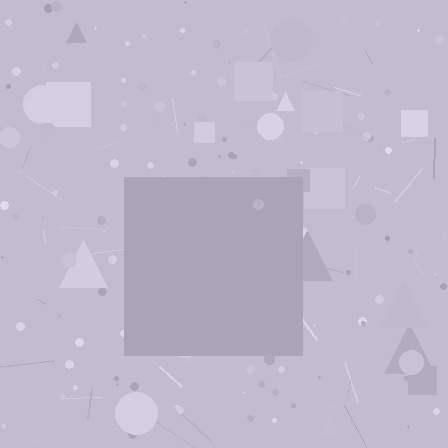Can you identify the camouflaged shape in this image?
The camouflaged shape is a square.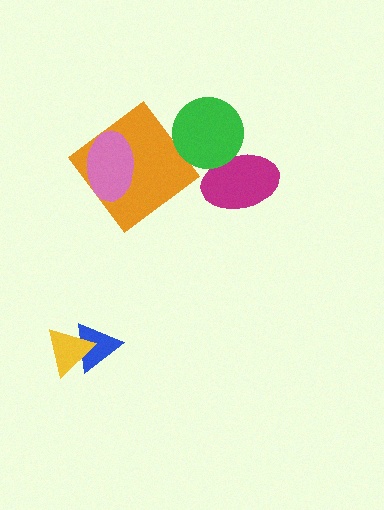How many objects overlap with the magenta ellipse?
1 object overlaps with the magenta ellipse.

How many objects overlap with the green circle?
1 object overlaps with the green circle.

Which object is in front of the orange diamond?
The pink ellipse is in front of the orange diamond.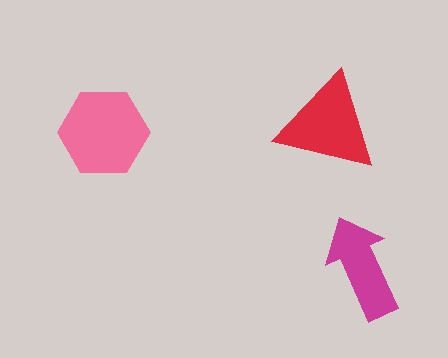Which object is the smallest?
The magenta arrow.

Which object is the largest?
The pink hexagon.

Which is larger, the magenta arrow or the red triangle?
The red triangle.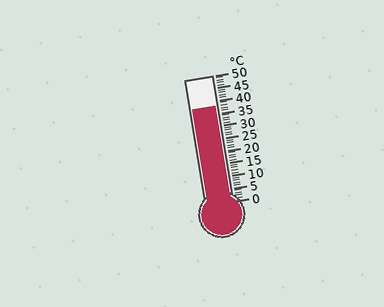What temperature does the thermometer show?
The thermometer shows approximately 38°C.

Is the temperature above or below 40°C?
The temperature is below 40°C.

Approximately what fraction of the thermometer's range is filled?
The thermometer is filled to approximately 75% of its range.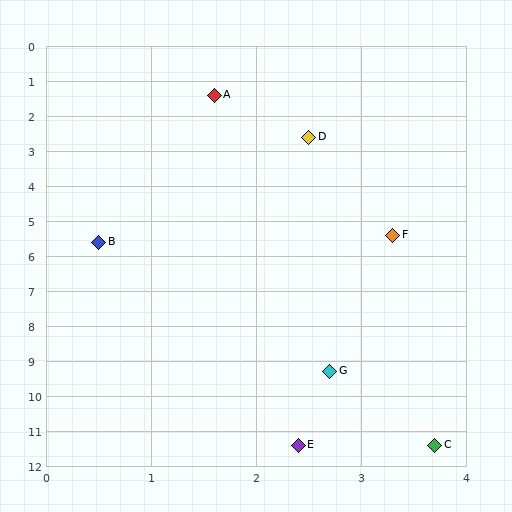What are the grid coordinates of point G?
Point G is at approximately (2.7, 9.3).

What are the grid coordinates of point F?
Point F is at approximately (3.3, 5.4).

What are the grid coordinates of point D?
Point D is at approximately (2.5, 2.6).